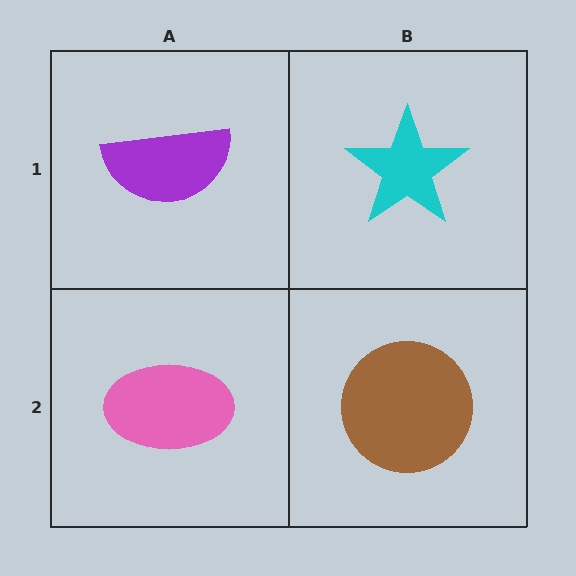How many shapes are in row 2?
2 shapes.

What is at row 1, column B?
A cyan star.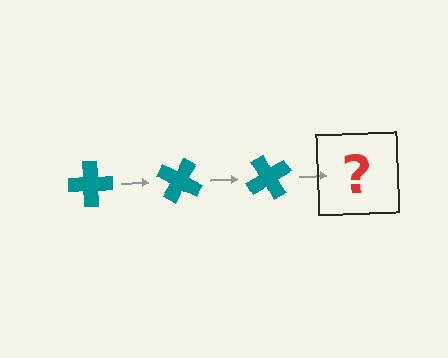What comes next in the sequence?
The next element should be a teal cross rotated 90 degrees.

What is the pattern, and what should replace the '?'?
The pattern is that the cross rotates 30 degrees each step. The '?' should be a teal cross rotated 90 degrees.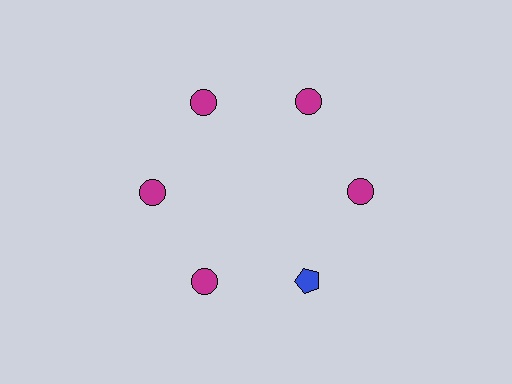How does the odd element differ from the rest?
It differs in both color (blue instead of magenta) and shape (pentagon instead of circle).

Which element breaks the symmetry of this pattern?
The blue pentagon at roughly the 5 o'clock position breaks the symmetry. All other shapes are magenta circles.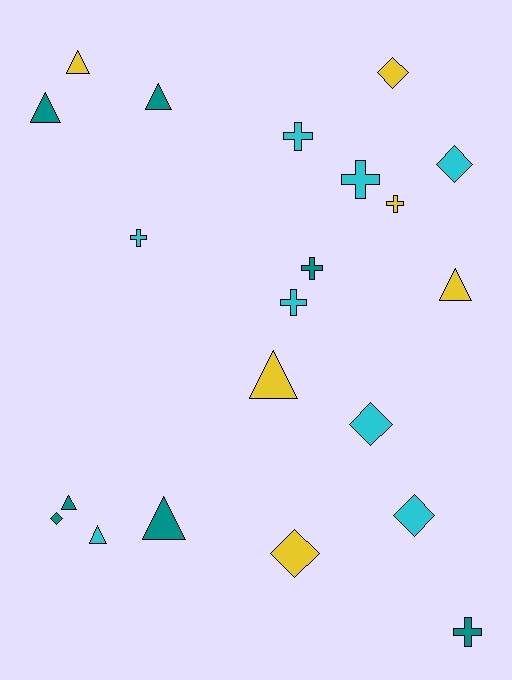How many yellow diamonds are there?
There are 2 yellow diamonds.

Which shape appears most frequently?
Triangle, with 8 objects.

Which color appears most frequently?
Cyan, with 8 objects.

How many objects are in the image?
There are 21 objects.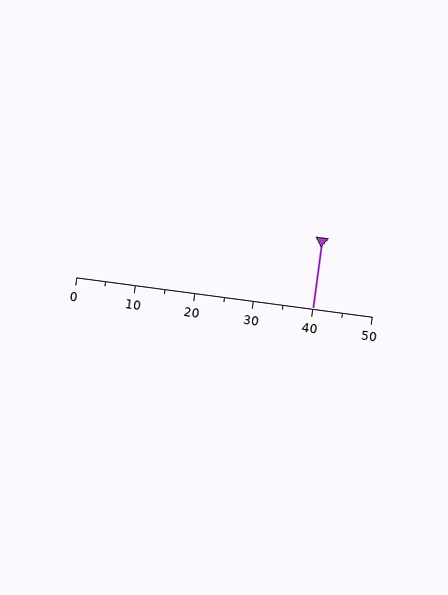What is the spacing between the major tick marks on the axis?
The major ticks are spaced 10 apart.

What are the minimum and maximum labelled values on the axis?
The axis runs from 0 to 50.